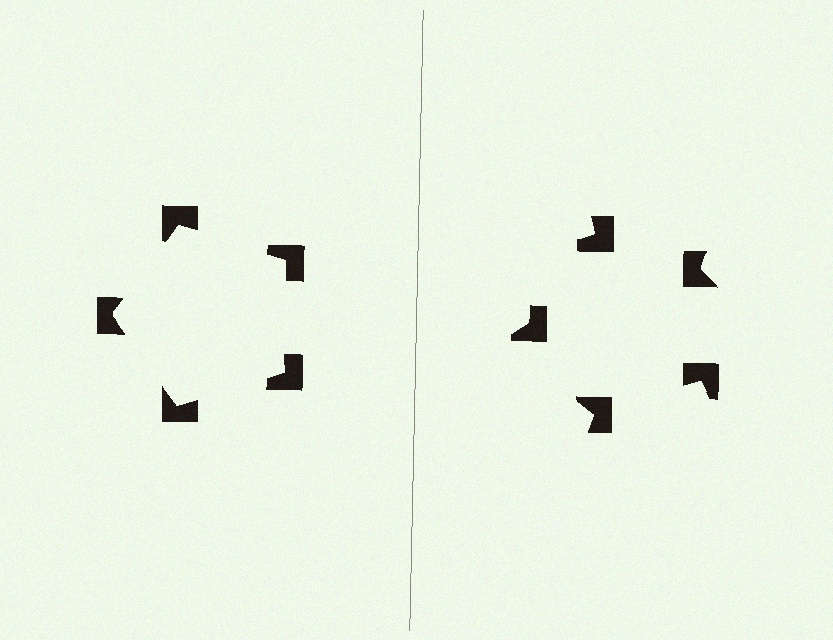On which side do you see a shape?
An illusory pentagon appears on the left side. On the right side the wedge cuts are rotated, so no coherent shape forms.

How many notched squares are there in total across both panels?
10 — 5 on each side.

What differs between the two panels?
The notched squares are positioned identically on both sides; only the wedge orientations differ. On the left they align to a pentagon; on the right they are misaligned.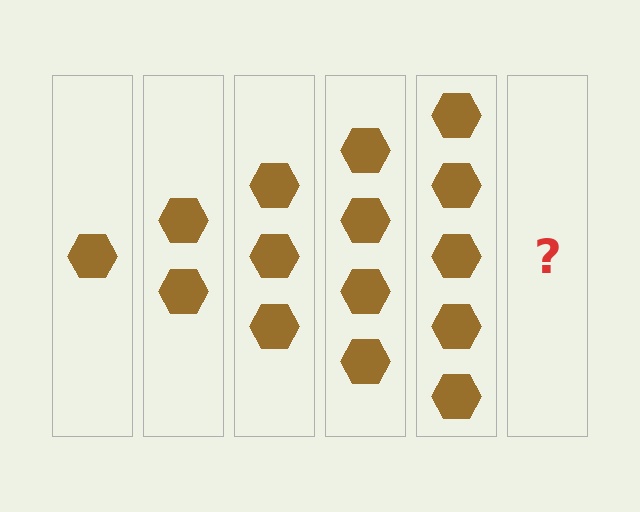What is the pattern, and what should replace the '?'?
The pattern is that each step adds one more hexagon. The '?' should be 6 hexagons.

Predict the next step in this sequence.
The next step is 6 hexagons.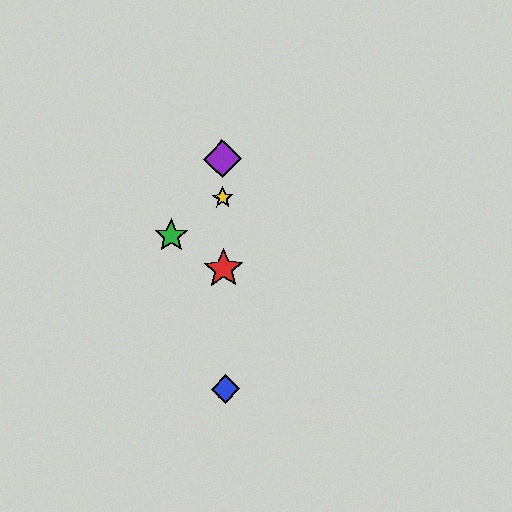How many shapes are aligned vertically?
4 shapes (the red star, the blue diamond, the yellow star, the purple diamond) are aligned vertically.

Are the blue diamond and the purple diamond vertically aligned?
Yes, both are at x≈225.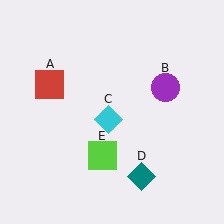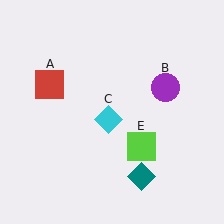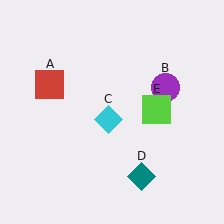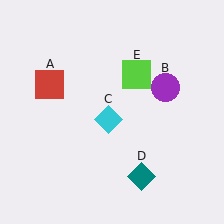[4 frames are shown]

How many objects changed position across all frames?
1 object changed position: lime square (object E).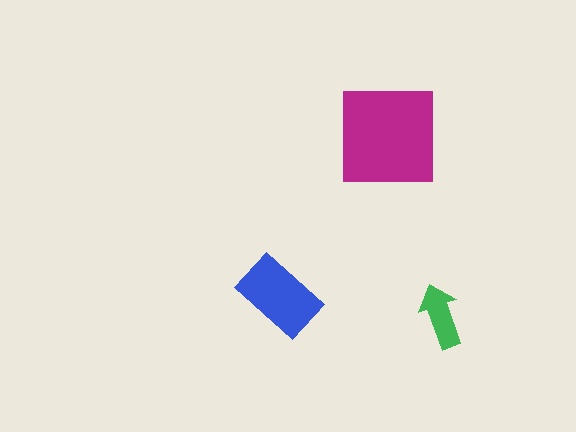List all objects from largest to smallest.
The magenta square, the blue rectangle, the green arrow.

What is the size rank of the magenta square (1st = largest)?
1st.